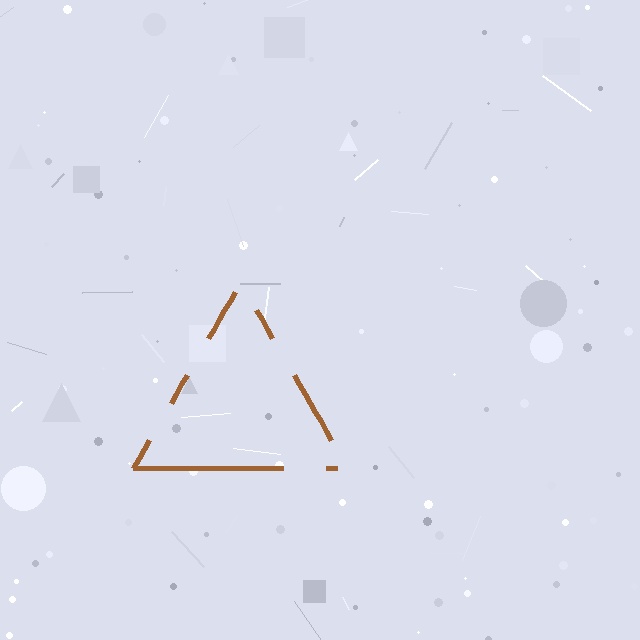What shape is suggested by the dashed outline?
The dashed outline suggests a triangle.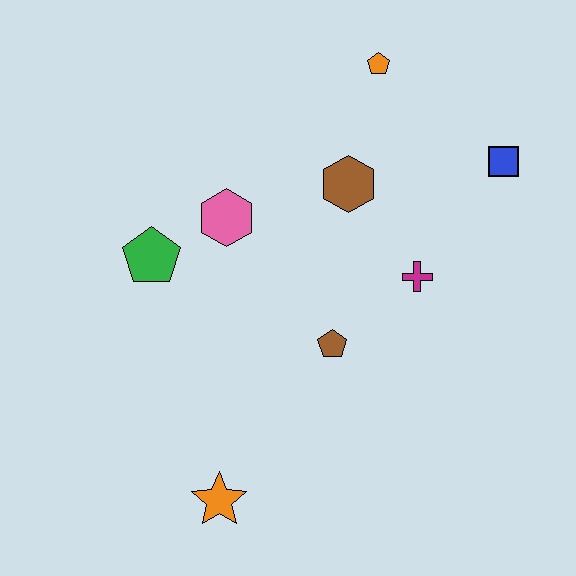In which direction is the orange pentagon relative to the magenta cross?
The orange pentagon is above the magenta cross.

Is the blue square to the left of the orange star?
No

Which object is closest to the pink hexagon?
The green pentagon is closest to the pink hexagon.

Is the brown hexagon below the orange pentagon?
Yes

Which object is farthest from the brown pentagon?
The orange pentagon is farthest from the brown pentagon.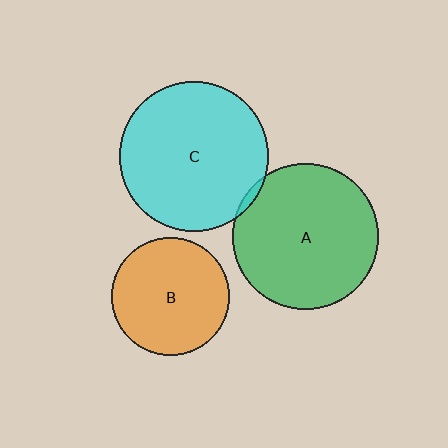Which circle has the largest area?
Circle C (cyan).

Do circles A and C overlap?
Yes.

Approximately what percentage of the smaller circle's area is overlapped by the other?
Approximately 5%.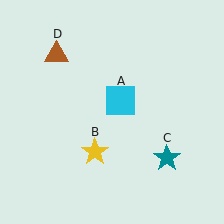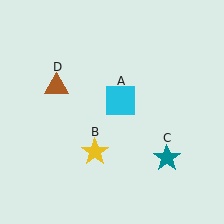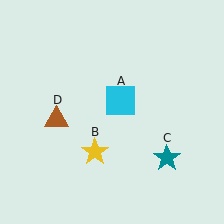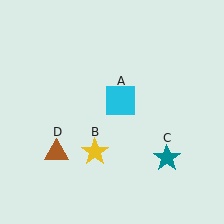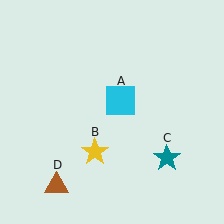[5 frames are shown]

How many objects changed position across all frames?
1 object changed position: brown triangle (object D).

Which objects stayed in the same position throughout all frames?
Cyan square (object A) and yellow star (object B) and teal star (object C) remained stationary.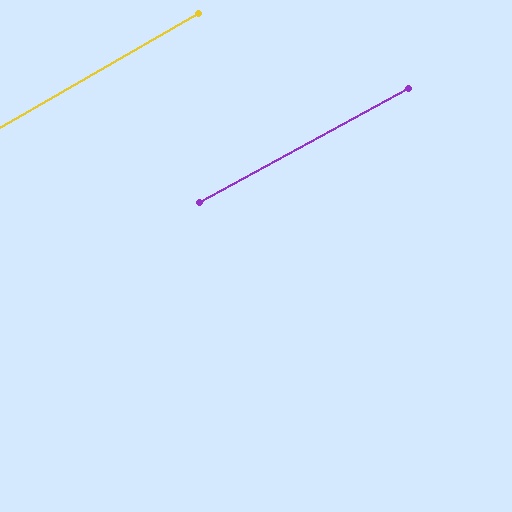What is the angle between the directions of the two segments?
Approximately 1 degree.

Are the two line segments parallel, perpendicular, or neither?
Parallel — their directions differ by only 1.1°.